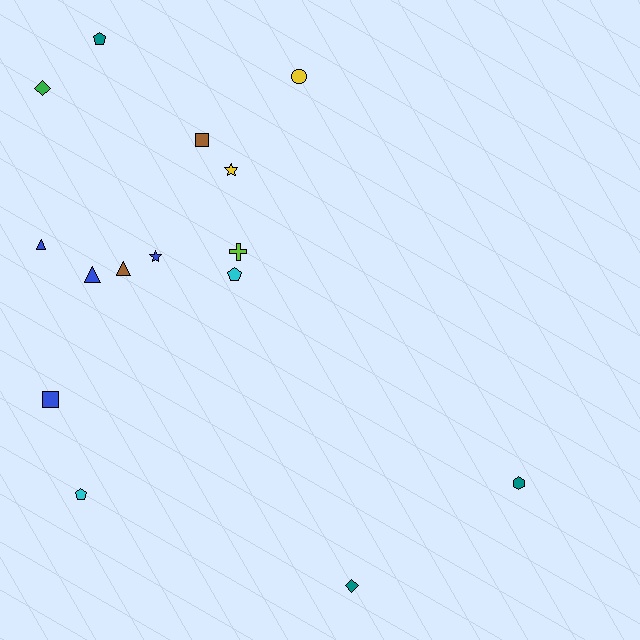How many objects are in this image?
There are 15 objects.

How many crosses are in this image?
There is 1 cross.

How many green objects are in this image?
There is 1 green object.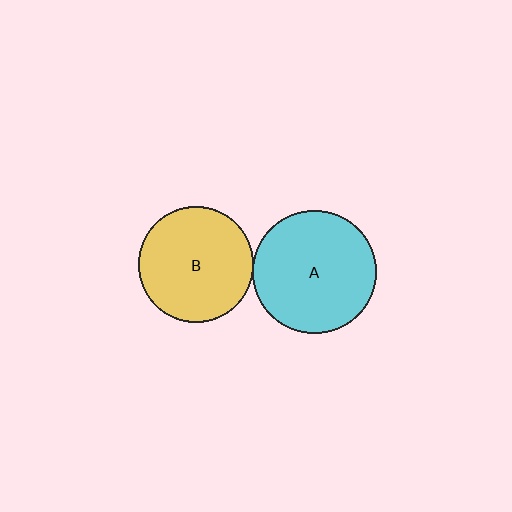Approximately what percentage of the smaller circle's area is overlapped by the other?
Approximately 5%.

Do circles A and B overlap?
Yes.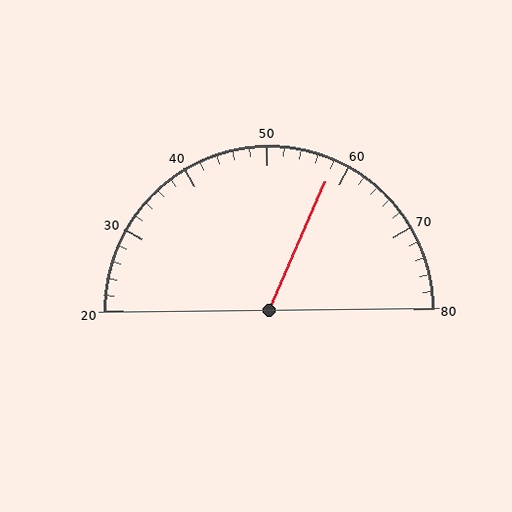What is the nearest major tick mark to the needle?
The nearest major tick mark is 60.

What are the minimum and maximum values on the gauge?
The gauge ranges from 20 to 80.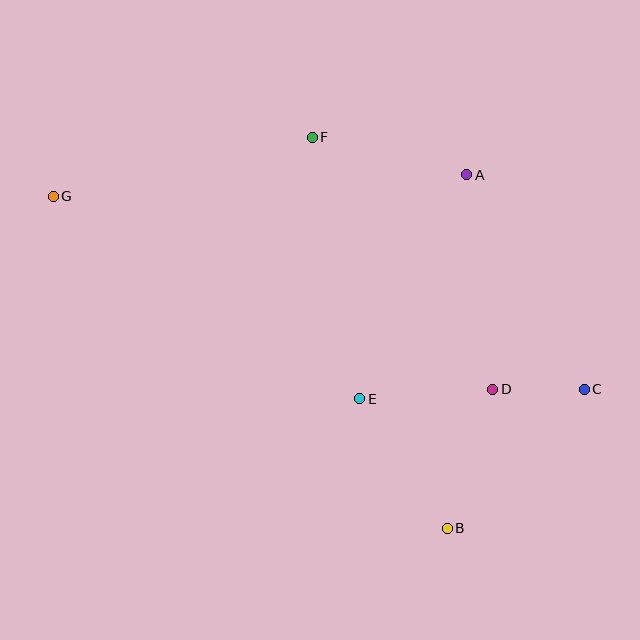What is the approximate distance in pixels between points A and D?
The distance between A and D is approximately 216 pixels.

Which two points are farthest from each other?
Points C and G are farthest from each other.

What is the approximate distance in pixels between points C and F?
The distance between C and F is approximately 371 pixels.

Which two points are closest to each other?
Points C and D are closest to each other.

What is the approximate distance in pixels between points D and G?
The distance between D and G is approximately 480 pixels.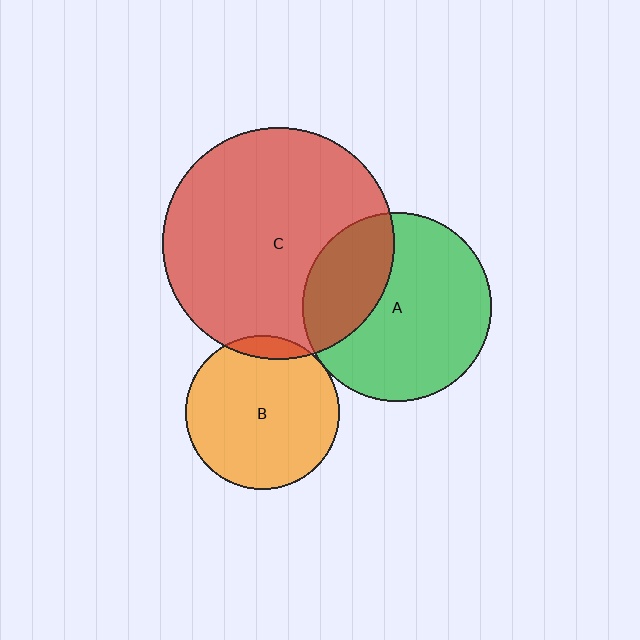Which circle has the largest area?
Circle C (red).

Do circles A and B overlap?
Yes.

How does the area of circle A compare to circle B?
Approximately 1.5 times.